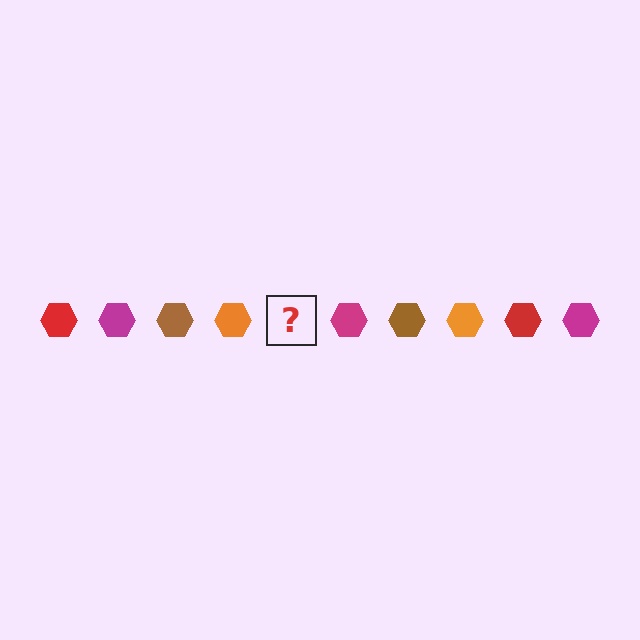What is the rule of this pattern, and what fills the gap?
The rule is that the pattern cycles through red, magenta, brown, orange hexagons. The gap should be filled with a red hexagon.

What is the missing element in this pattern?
The missing element is a red hexagon.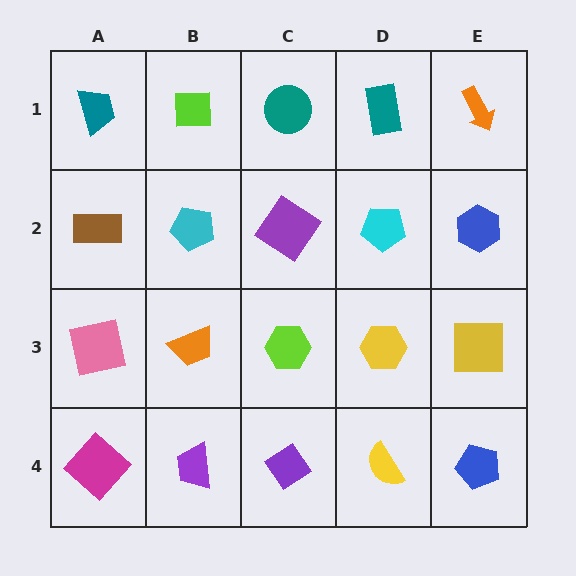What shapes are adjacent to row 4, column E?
A yellow square (row 3, column E), a yellow semicircle (row 4, column D).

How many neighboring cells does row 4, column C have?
3.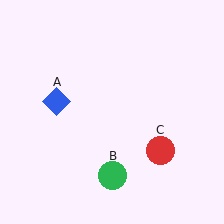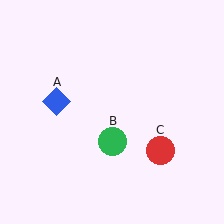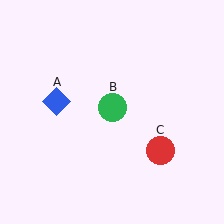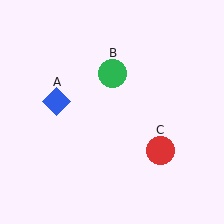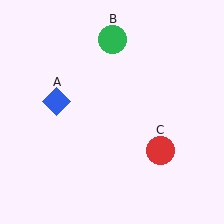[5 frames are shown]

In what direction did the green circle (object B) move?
The green circle (object B) moved up.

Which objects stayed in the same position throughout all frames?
Blue diamond (object A) and red circle (object C) remained stationary.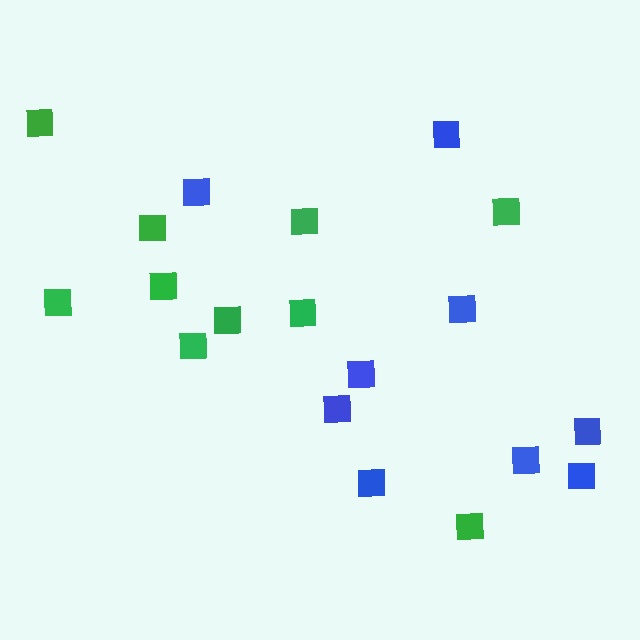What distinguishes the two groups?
There are 2 groups: one group of green squares (10) and one group of blue squares (9).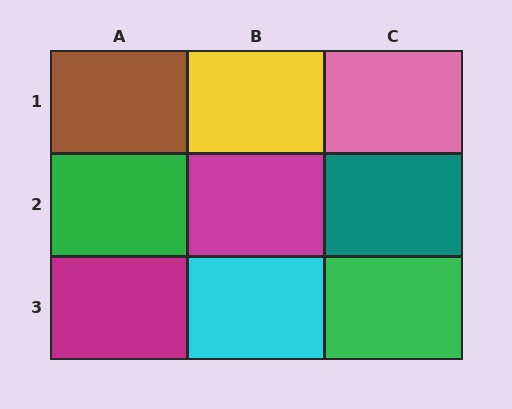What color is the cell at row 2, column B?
Magenta.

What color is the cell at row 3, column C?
Green.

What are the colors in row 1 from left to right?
Brown, yellow, pink.